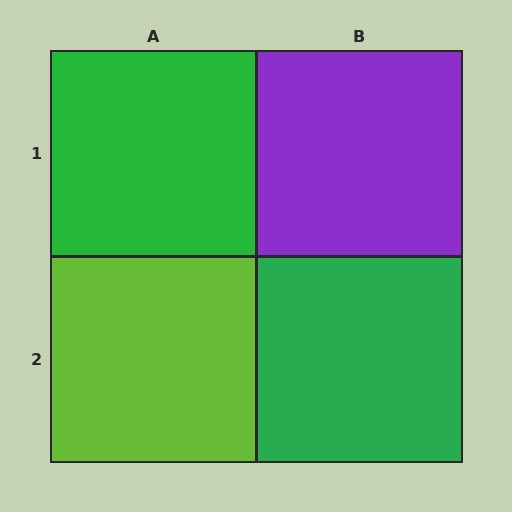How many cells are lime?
1 cell is lime.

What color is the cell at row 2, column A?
Lime.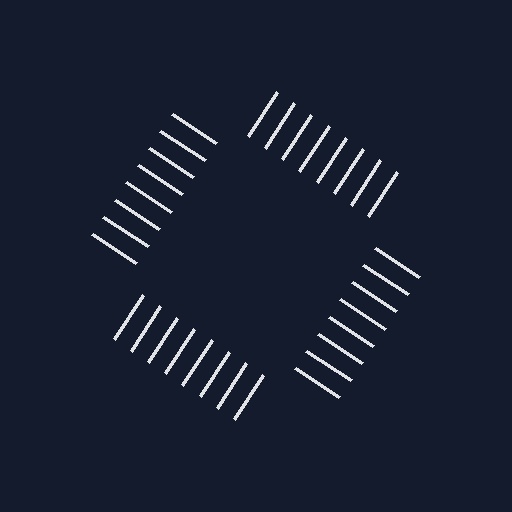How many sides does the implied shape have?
4 sides — the line-ends trace a square.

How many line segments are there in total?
32 — 8 along each of the 4 edges.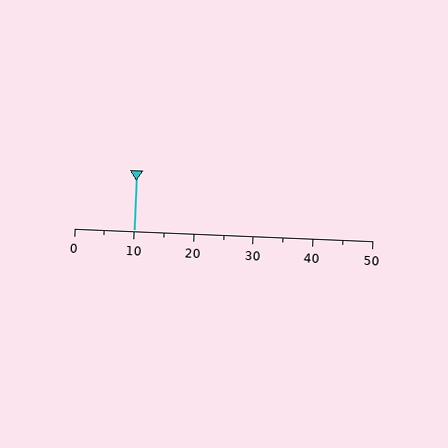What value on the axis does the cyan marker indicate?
The marker indicates approximately 10.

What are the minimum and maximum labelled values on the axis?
The axis runs from 0 to 50.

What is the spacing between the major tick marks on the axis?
The major ticks are spaced 10 apart.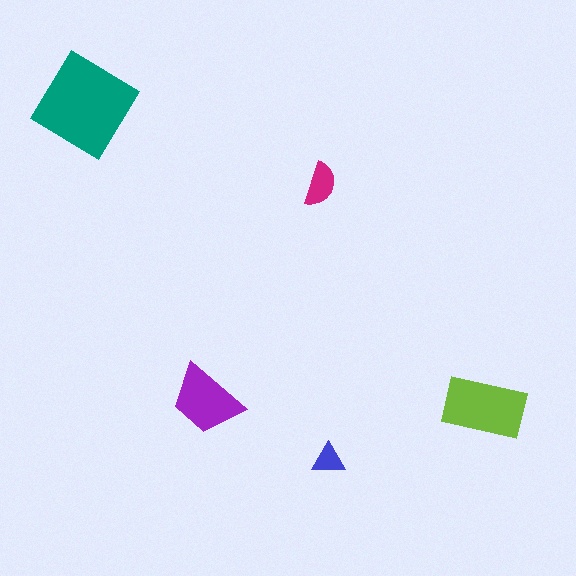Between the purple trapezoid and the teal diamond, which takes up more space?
The teal diamond.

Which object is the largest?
The teal diamond.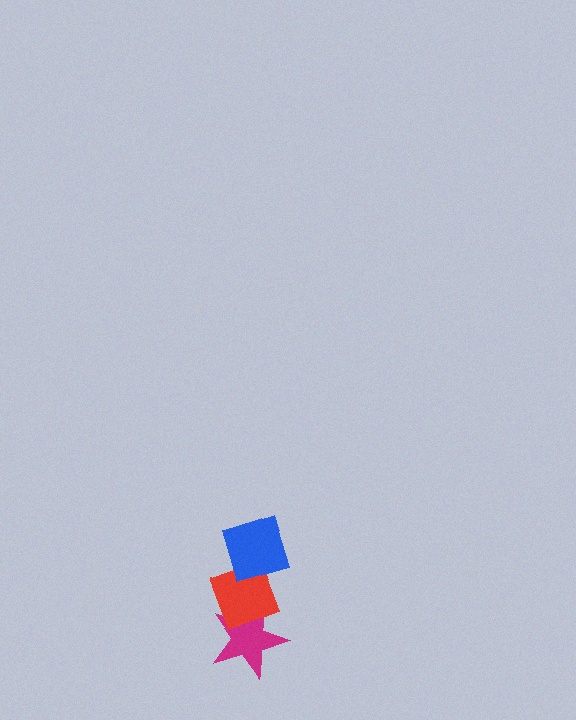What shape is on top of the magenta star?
The red diamond is on top of the magenta star.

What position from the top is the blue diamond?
The blue diamond is 1st from the top.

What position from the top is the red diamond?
The red diamond is 2nd from the top.